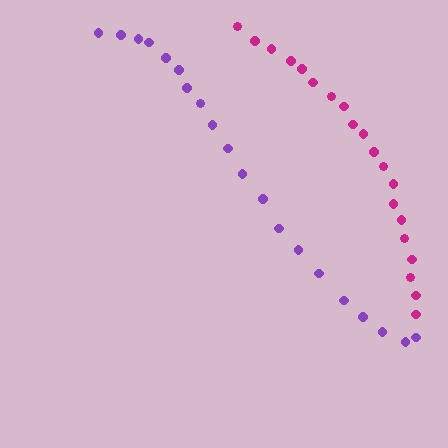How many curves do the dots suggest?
There are 2 distinct paths.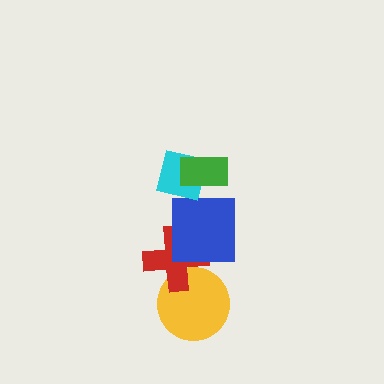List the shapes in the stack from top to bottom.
From top to bottom: the green rectangle, the cyan square, the blue square, the red cross, the yellow circle.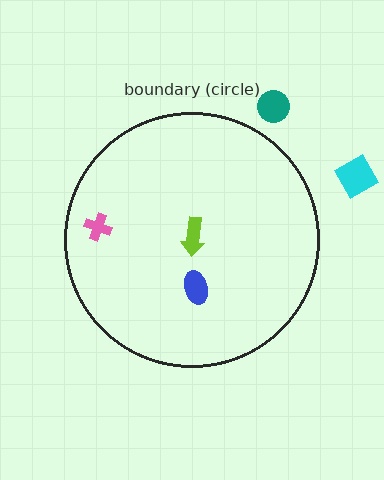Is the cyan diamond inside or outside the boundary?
Outside.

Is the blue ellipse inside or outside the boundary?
Inside.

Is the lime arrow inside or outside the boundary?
Inside.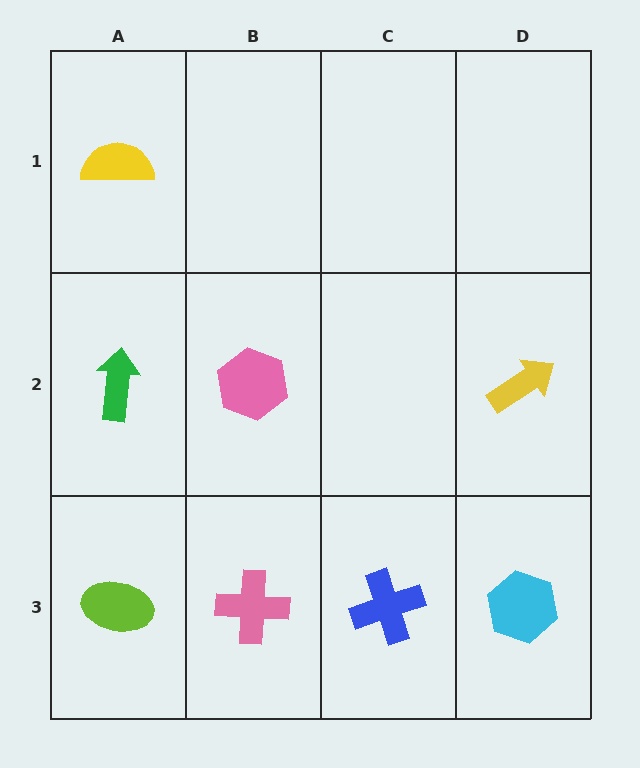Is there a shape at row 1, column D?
No, that cell is empty.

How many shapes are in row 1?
1 shape.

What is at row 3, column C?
A blue cross.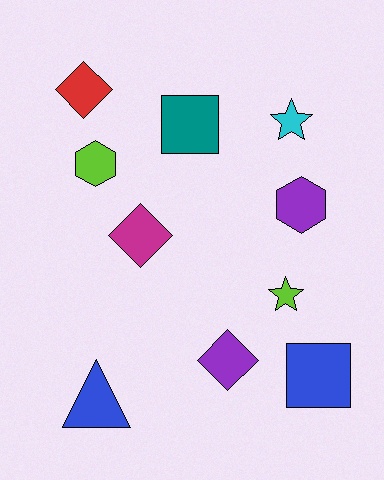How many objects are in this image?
There are 10 objects.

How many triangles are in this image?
There is 1 triangle.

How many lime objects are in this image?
There are 2 lime objects.